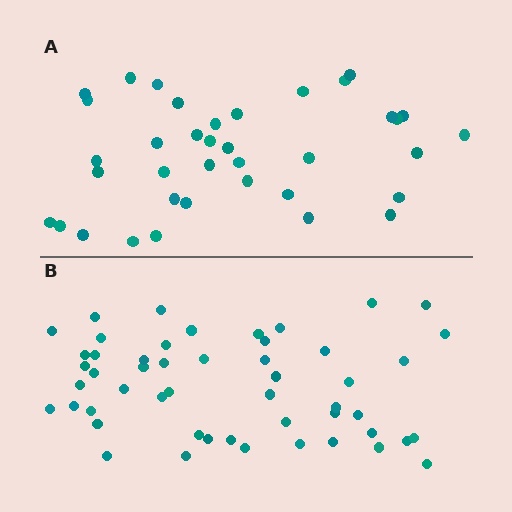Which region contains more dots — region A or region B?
Region B (the bottom region) has more dots.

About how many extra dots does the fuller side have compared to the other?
Region B has approximately 15 more dots than region A.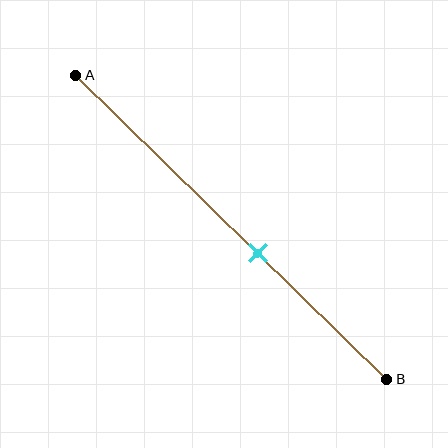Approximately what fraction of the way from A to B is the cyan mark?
The cyan mark is approximately 60% of the way from A to B.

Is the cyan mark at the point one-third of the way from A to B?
No, the mark is at about 60% from A, not at the 33% one-third point.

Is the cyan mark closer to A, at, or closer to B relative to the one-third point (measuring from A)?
The cyan mark is closer to point B than the one-third point of segment AB.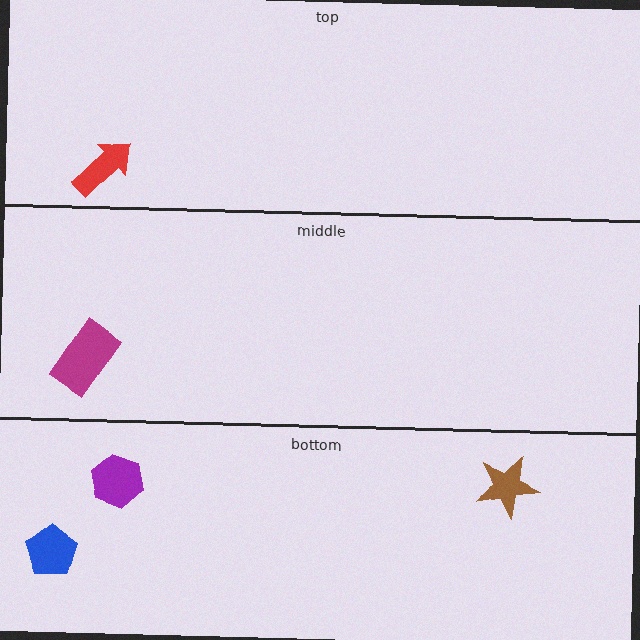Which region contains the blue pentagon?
The bottom region.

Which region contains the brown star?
The bottom region.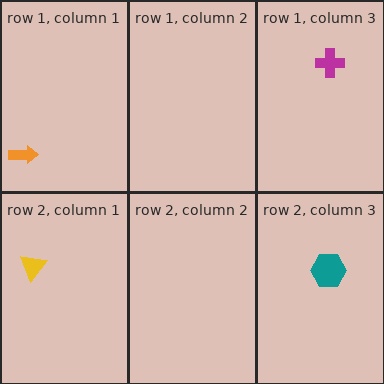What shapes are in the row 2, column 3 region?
The teal hexagon.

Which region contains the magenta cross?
The row 1, column 3 region.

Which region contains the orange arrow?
The row 1, column 1 region.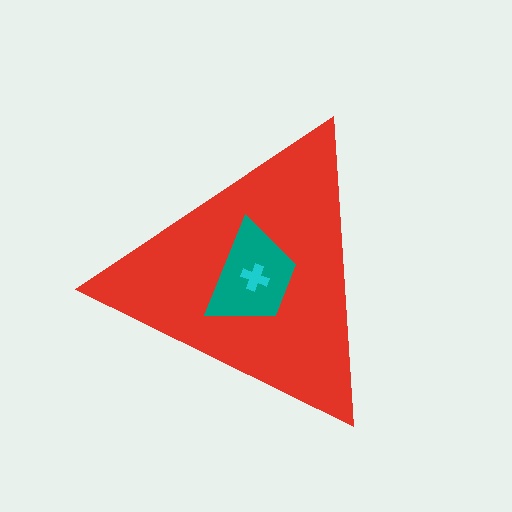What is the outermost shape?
The red triangle.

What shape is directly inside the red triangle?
The teal trapezoid.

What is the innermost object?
The cyan cross.